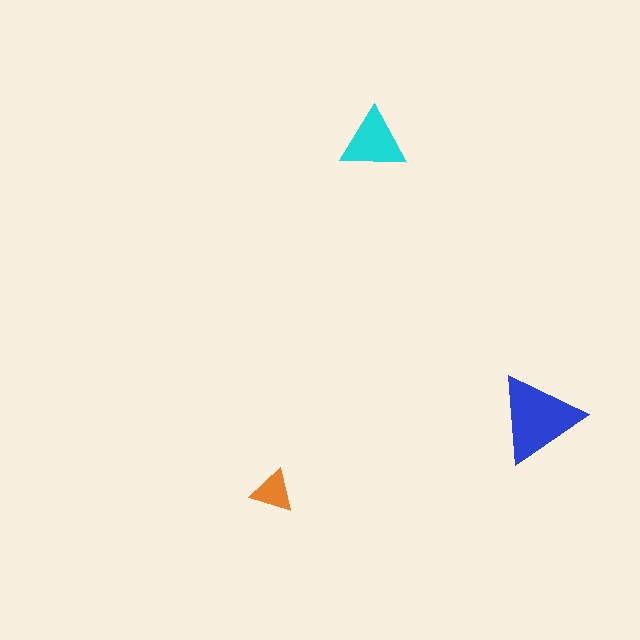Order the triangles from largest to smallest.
the blue one, the cyan one, the orange one.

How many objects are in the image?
There are 3 objects in the image.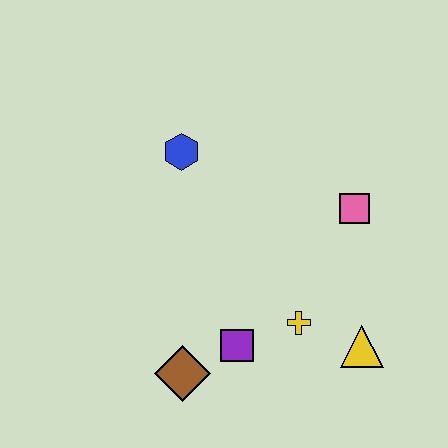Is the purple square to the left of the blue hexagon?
No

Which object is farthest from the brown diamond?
The pink square is farthest from the brown diamond.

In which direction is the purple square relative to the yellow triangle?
The purple square is to the left of the yellow triangle.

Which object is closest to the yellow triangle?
The yellow cross is closest to the yellow triangle.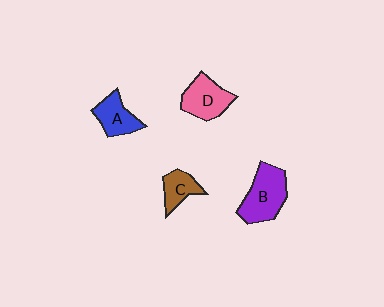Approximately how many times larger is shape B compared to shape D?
Approximately 1.2 times.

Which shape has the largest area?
Shape B (purple).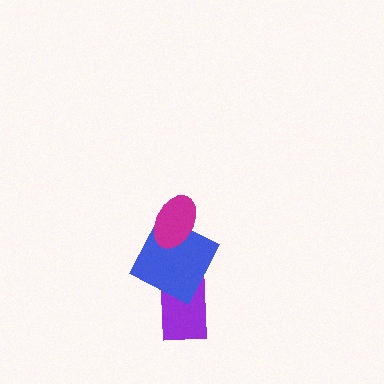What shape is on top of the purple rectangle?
The blue square is on top of the purple rectangle.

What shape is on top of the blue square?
The magenta ellipse is on top of the blue square.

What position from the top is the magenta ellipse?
The magenta ellipse is 1st from the top.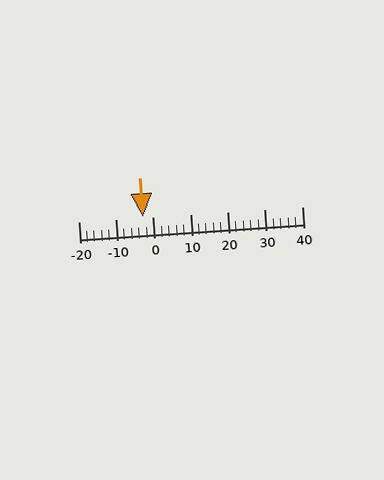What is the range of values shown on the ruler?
The ruler shows values from -20 to 40.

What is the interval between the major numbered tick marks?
The major tick marks are spaced 10 units apart.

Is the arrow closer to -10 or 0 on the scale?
The arrow is closer to 0.